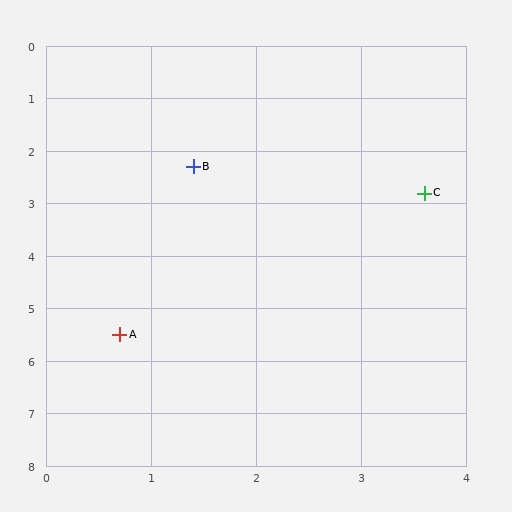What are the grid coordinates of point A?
Point A is at approximately (0.7, 5.5).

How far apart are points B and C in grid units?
Points B and C are about 2.3 grid units apart.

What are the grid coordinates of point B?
Point B is at approximately (1.4, 2.3).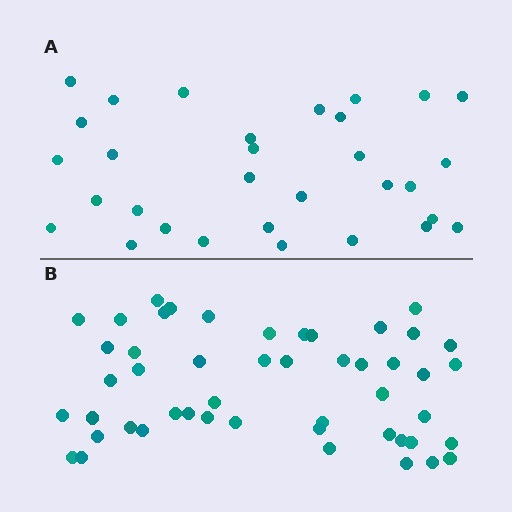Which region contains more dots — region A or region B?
Region B (the bottom region) has more dots.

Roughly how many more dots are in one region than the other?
Region B has approximately 20 more dots than region A.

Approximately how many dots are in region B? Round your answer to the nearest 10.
About 50 dots. (The exact count is 49, which rounds to 50.)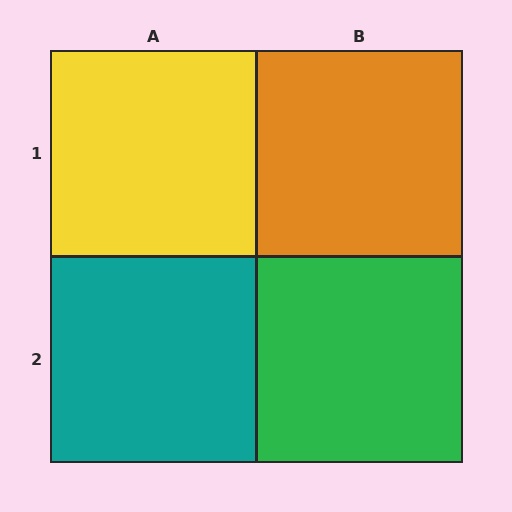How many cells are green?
1 cell is green.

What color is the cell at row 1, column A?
Yellow.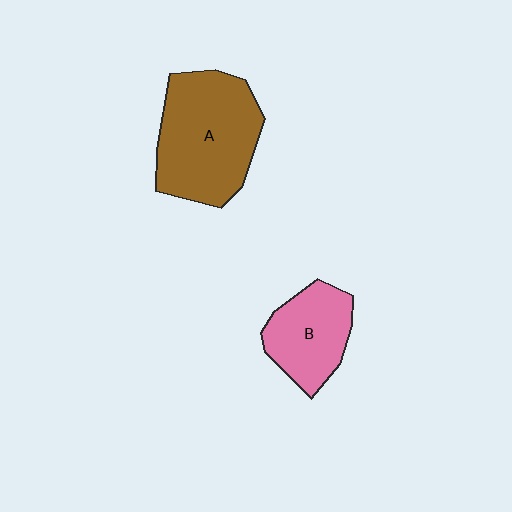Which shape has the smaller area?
Shape B (pink).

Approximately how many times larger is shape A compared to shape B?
Approximately 1.7 times.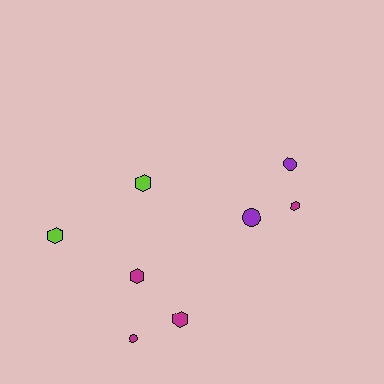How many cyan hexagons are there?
There are no cyan hexagons.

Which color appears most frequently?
Magenta, with 4 objects.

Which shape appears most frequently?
Hexagon, with 5 objects.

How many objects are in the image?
There are 8 objects.